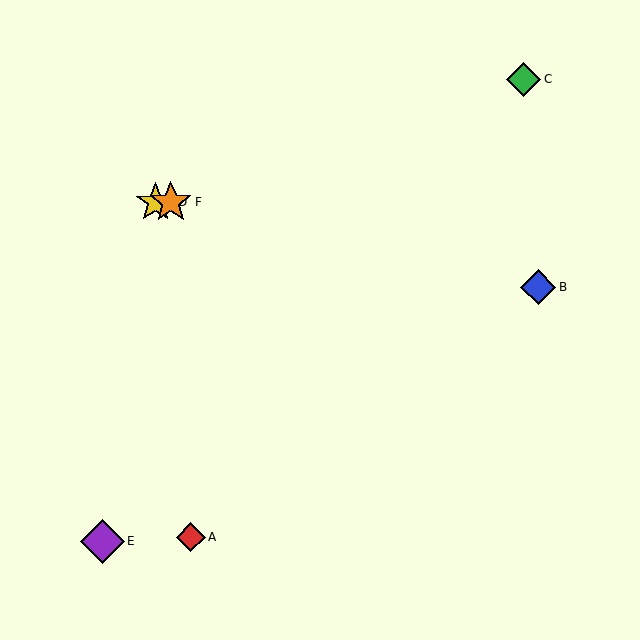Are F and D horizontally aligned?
Yes, both are at y≈202.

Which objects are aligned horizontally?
Objects D, F are aligned horizontally.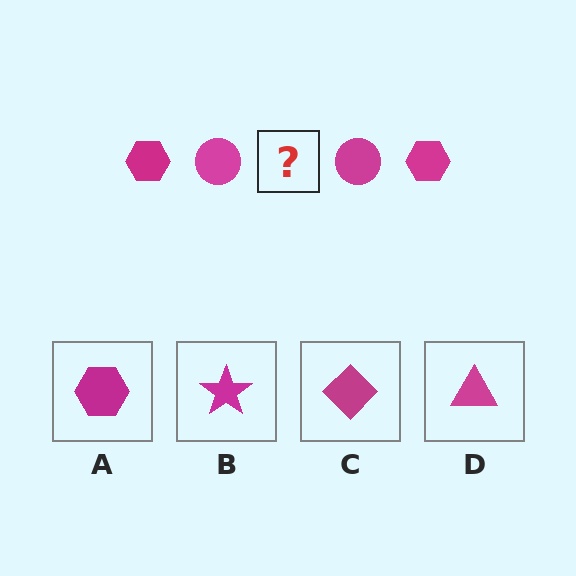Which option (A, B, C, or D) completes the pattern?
A.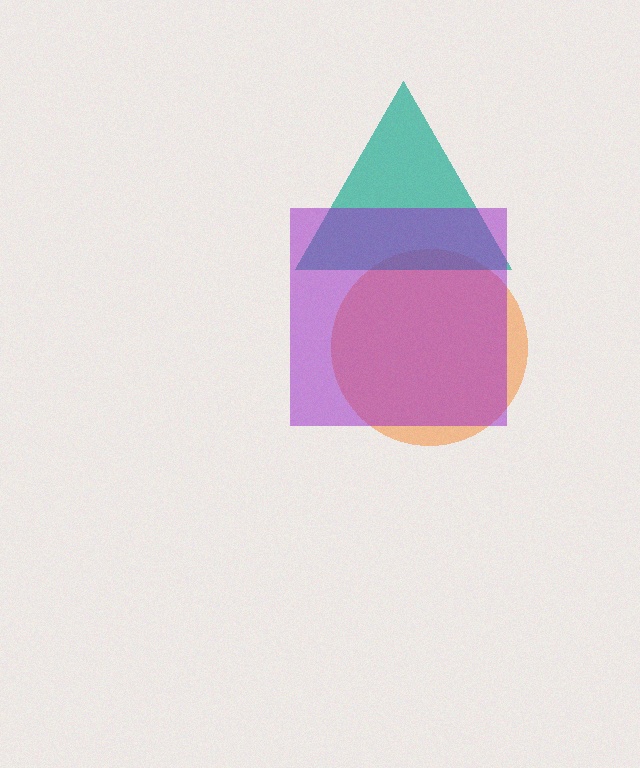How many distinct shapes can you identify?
There are 3 distinct shapes: an orange circle, a teal triangle, a purple square.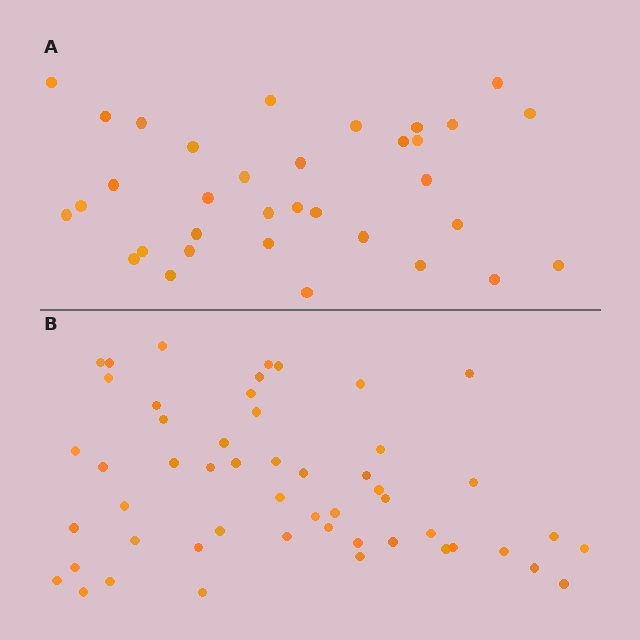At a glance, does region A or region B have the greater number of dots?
Region B (the bottom region) has more dots.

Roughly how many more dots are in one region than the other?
Region B has approximately 20 more dots than region A.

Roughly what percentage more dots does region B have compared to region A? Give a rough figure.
About 55% more.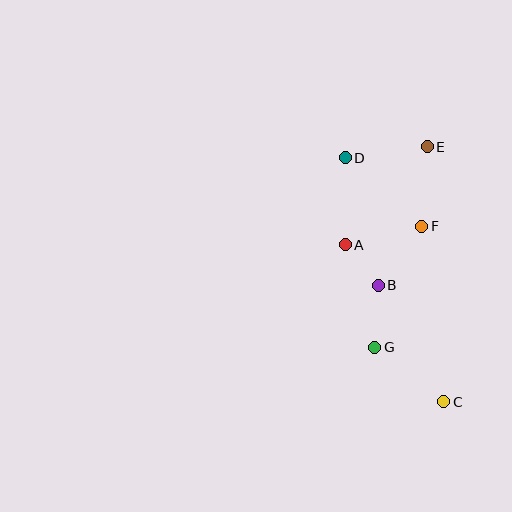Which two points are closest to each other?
Points A and B are closest to each other.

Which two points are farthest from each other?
Points C and D are farthest from each other.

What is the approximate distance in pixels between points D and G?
The distance between D and G is approximately 191 pixels.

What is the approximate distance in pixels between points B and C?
The distance between B and C is approximately 133 pixels.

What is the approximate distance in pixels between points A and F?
The distance between A and F is approximately 79 pixels.